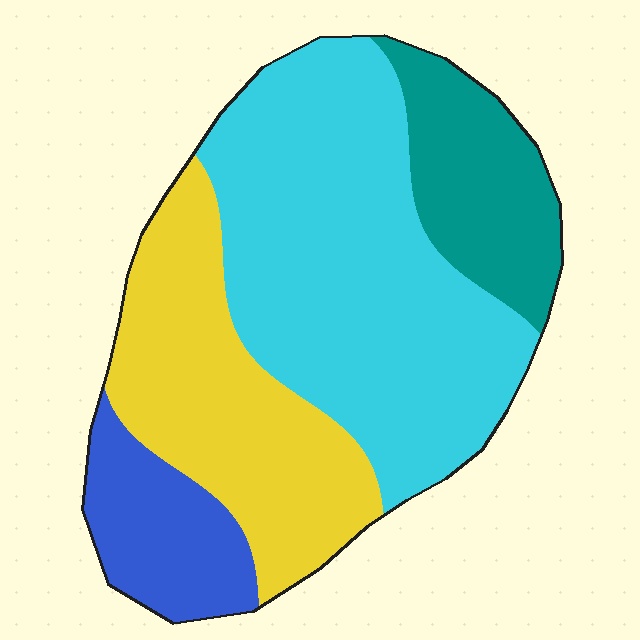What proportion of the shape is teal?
Teal takes up less than a quarter of the shape.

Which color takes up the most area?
Cyan, at roughly 45%.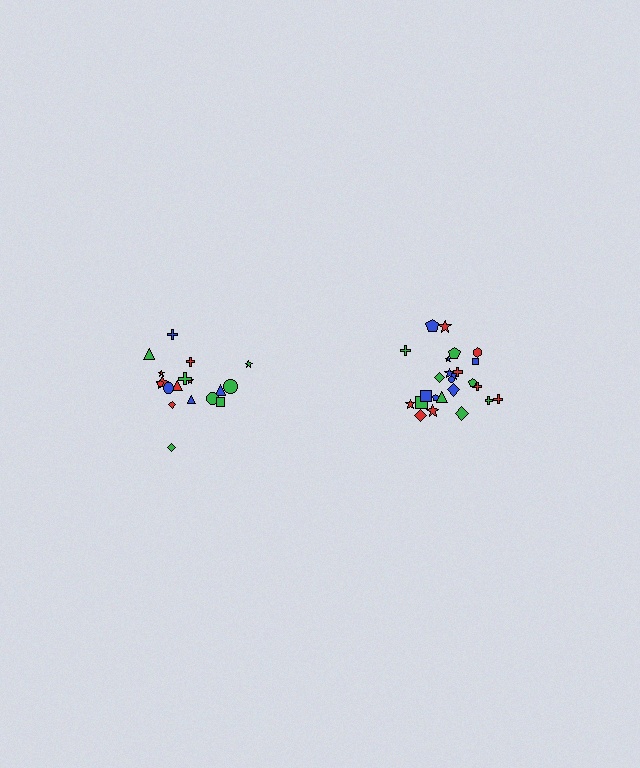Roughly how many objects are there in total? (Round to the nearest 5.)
Roughly 45 objects in total.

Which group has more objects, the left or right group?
The right group.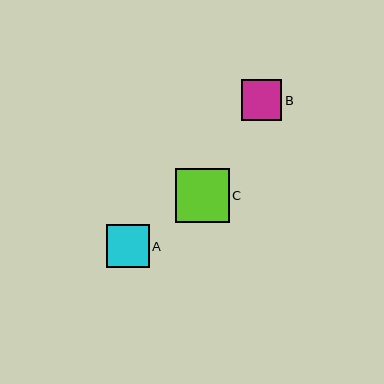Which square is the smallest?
Square B is the smallest with a size of approximately 41 pixels.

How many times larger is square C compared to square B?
Square C is approximately 1.3 times the size of square B.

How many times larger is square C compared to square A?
Square C is approximately 1.3 times the size of square A.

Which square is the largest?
Square C is the largest with a size of approximately 54 pixels.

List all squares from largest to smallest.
From largest to smallest: C, A, B.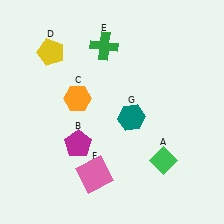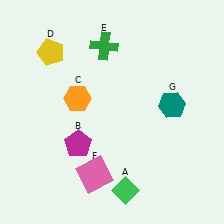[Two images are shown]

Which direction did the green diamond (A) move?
The green diamond (A) moved left.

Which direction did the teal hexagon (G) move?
The teal hexagon (G) moved right.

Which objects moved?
The objects that moved are: the green diamond (A), the teal hexagon (G).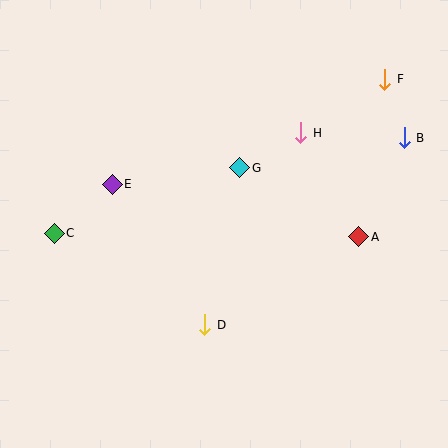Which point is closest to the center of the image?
Point G at (240, 168) is closest to the center.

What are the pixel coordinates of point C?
Point C is at (54, 233).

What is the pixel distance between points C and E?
The distance between C and E is 76 pixels.